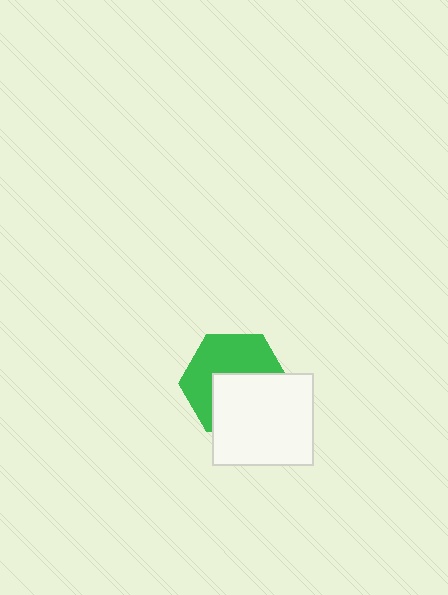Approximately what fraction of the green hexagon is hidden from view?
Roughly 47% of the green hexagon is hidden behind the white rectangle.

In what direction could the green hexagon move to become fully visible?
The green hexagon could move up. That would shift it out from behind the white rectangle entirely.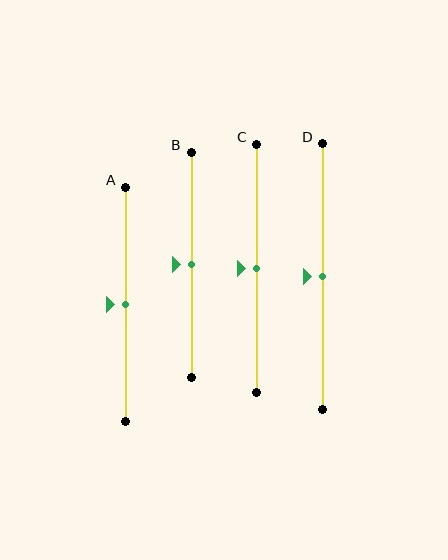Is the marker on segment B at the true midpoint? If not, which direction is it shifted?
Yes, the marker on segment B is at the true midpoint.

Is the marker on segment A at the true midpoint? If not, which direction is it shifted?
Yes, the marker on segment A is at the true midpoint.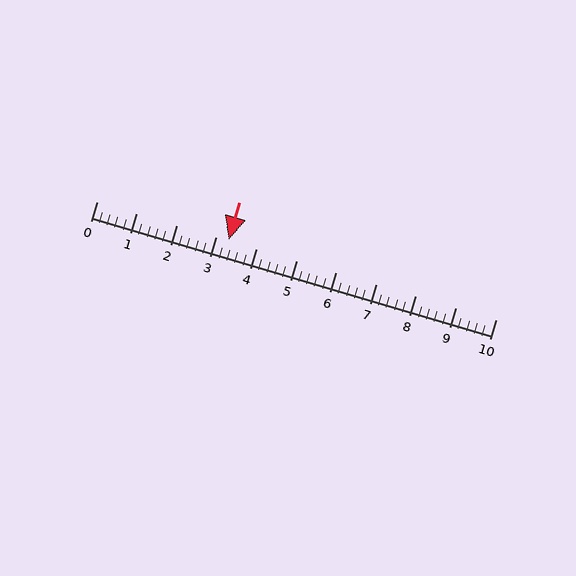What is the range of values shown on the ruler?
The ruler shows values from 0 to 10.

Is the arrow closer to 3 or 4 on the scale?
The arrow is closer to 3.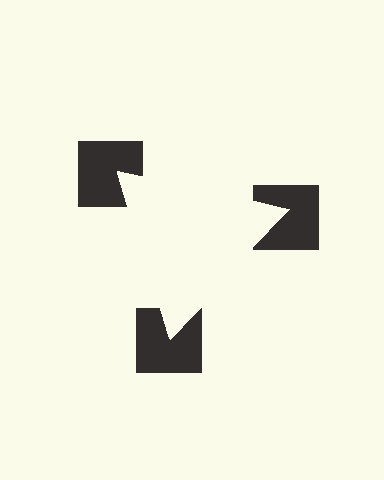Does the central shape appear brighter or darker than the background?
It typically appears slightly brighter than the background, even though no actual brightness change is drawn.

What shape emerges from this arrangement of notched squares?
An illusory triangle — its edges are inferred from the aligned wedge cuts in the notched squares, not physically drawn.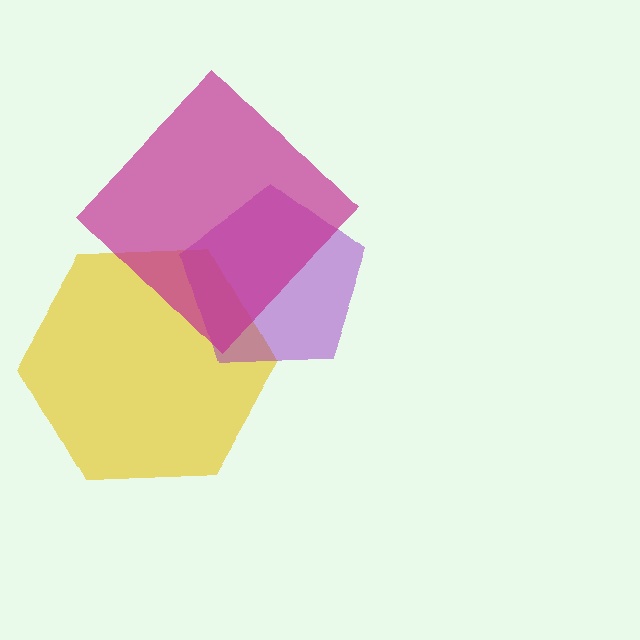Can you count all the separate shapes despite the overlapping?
Yes, there are 3 separate shapes.